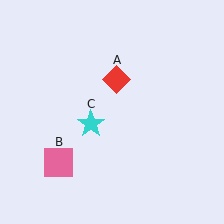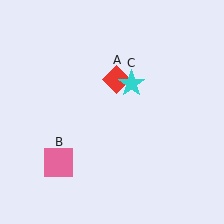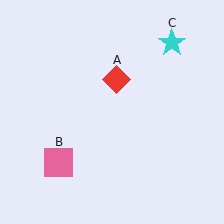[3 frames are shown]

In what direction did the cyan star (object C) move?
The cyan star (object C) moved up and to the right.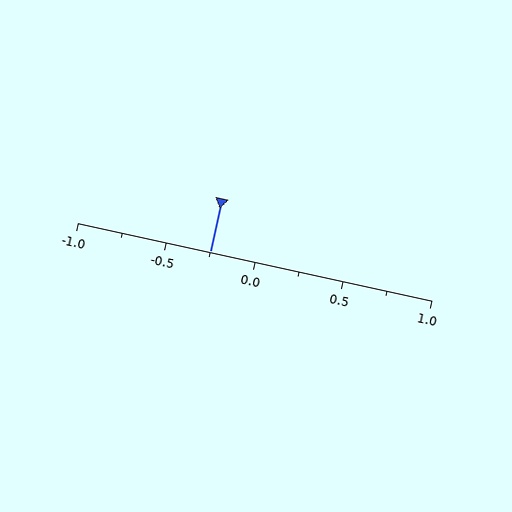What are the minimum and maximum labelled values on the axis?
The axis runs from -1.0 to 1.0.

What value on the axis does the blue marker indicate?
The marker indicates approximately -0.25.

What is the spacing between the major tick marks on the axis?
The major ticks are spaced 0.5 apart.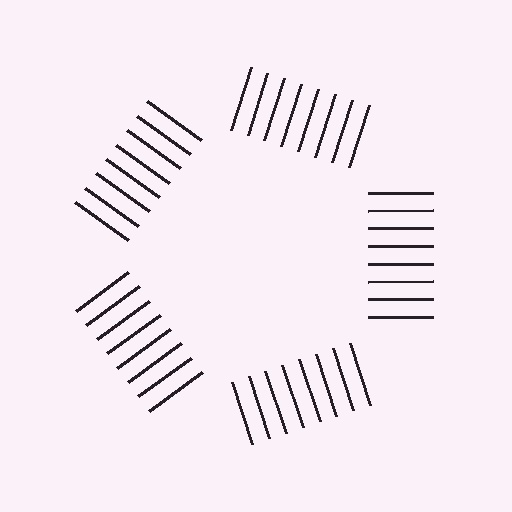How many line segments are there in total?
40 — 8 along each of the 5 edges.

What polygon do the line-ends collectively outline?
An illusory pentagon — the line segments terminate on its edges but no continuous stroke is drawn.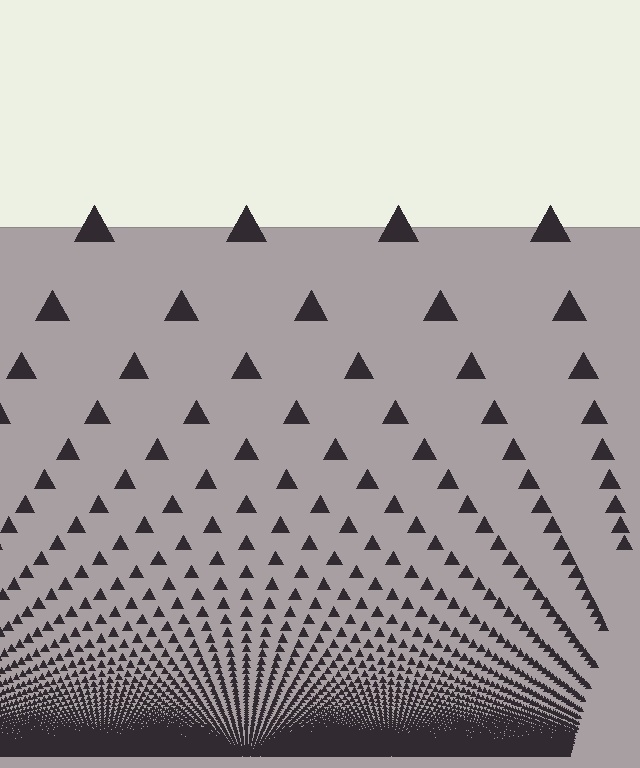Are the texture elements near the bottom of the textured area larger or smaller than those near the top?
Smaller. The gradient is inverted — elements near the bottom are smaller and denser.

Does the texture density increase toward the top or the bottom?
Density increases toward the bottom.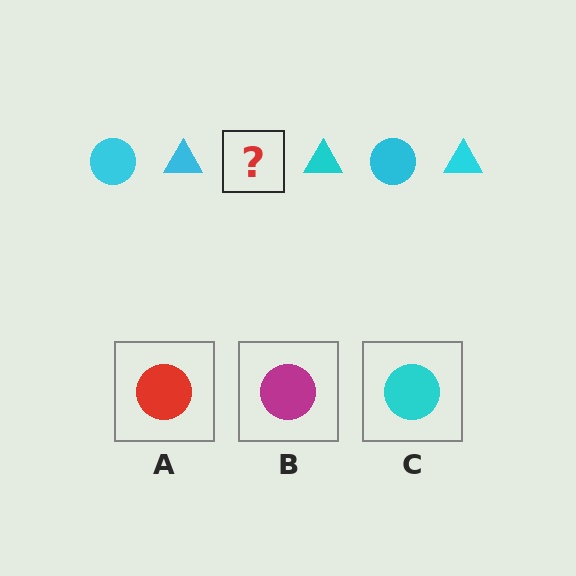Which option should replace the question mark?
Option C.